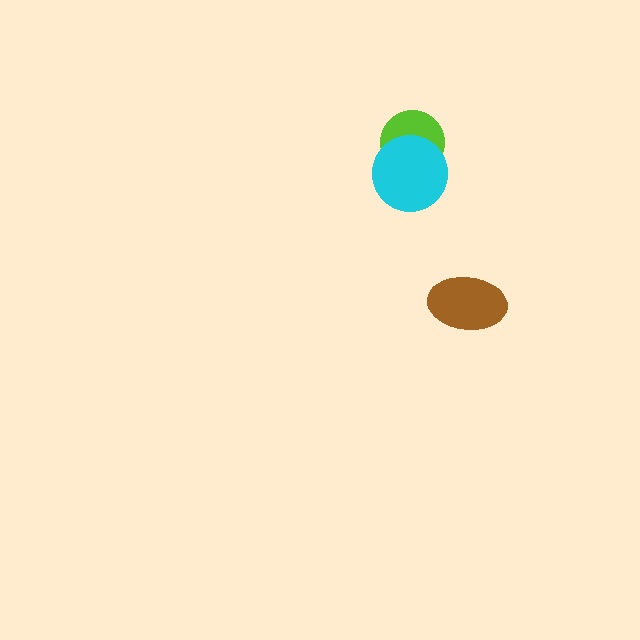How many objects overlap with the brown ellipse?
0 objects overlap with the brown ellipse.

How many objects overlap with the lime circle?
1 object overlaps with the lime circle.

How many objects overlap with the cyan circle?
1 object overlaps with the cyan circle.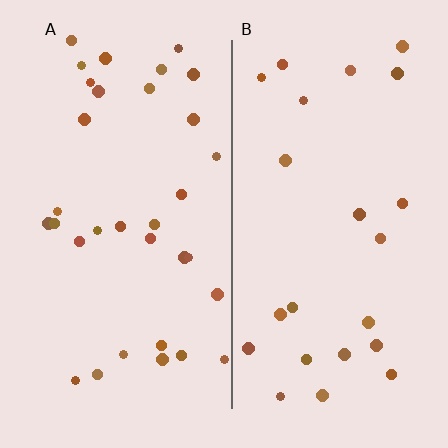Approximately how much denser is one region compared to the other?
Approximately 1.4× — region A over region B.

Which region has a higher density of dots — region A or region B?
A (the left).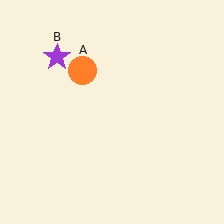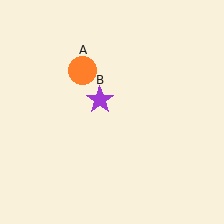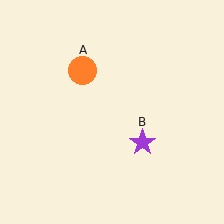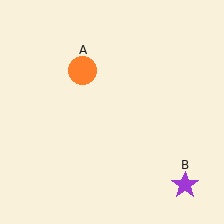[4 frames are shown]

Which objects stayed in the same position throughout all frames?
Orange circle (object A) remained stationary.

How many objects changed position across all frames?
1 object changed position: purple star (object B).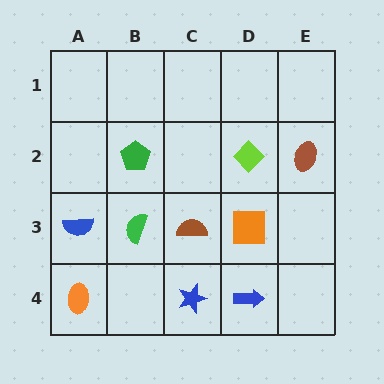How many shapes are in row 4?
3 shapes.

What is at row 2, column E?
A brown ellipse.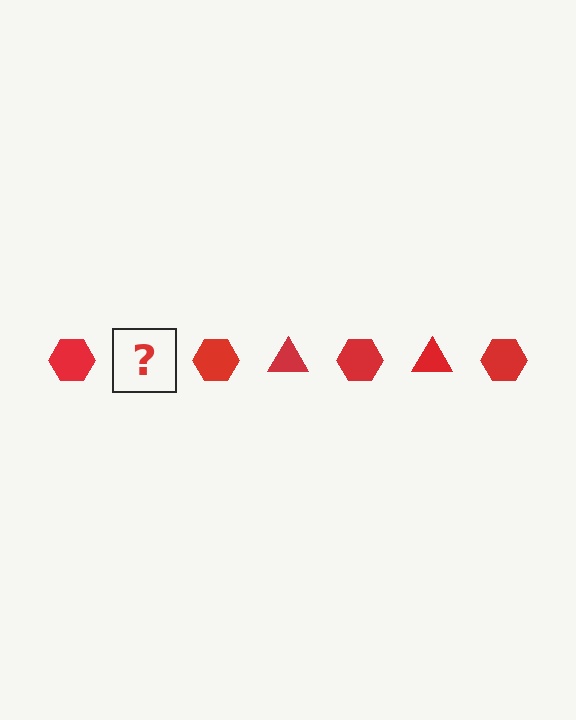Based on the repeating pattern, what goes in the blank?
The blank should be a red triangle.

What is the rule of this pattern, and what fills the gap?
The rule is that the pattern cycles through hexagon, triangle shapes in red. The gap should be filled with a red triangle.